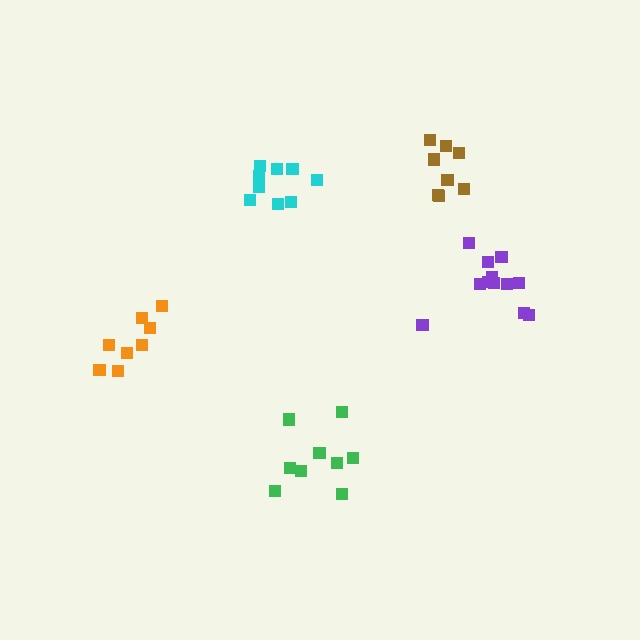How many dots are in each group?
Group 1: 9 dots, Group 2: 8 dots, Group 3: 12 dots, Group 4: 9 dots, Group 5: 8 dots (46 total).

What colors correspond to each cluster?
The clusters are colored: green, brown, purple, cyan, orange.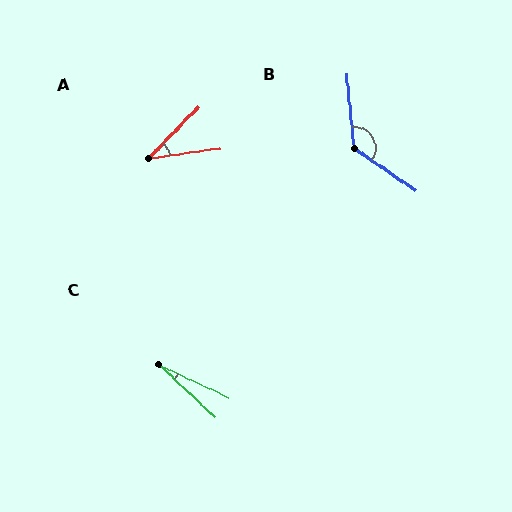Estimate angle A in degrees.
Approximately 38 degrees.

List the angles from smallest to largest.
C (18°), A (38°), B (130°).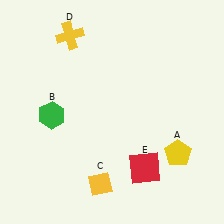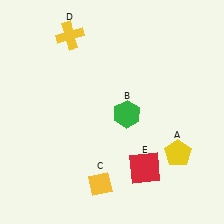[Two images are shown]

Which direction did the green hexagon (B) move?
The green hexagon (B) moved right.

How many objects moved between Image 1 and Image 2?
1 object moved between the two images.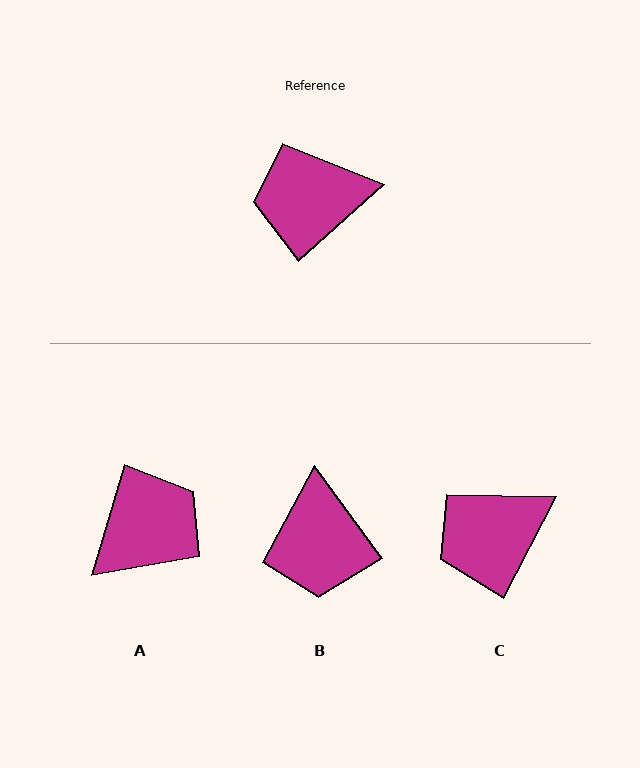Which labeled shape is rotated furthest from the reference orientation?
A, about 148 degrees away.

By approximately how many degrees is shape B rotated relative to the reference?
Approximately 84 degrees counter-clockwise.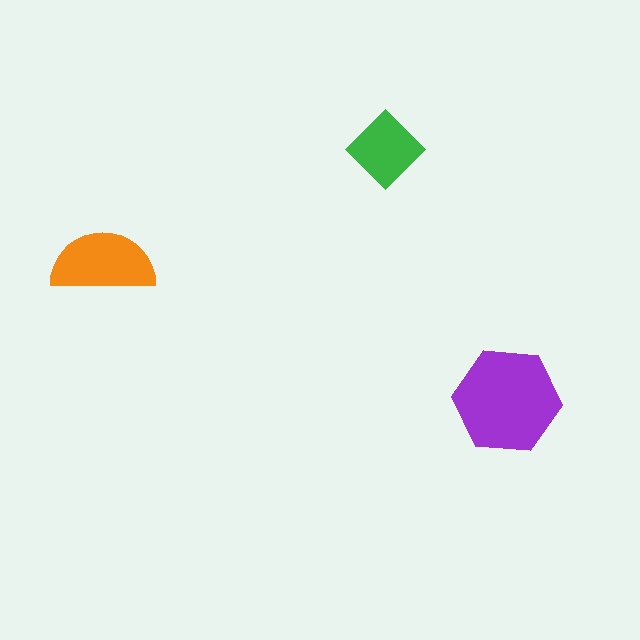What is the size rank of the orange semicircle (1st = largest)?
2nd.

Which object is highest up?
The green diamond is topmost.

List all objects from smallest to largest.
The green diamond, the orange semicircle, the purple hexagon.